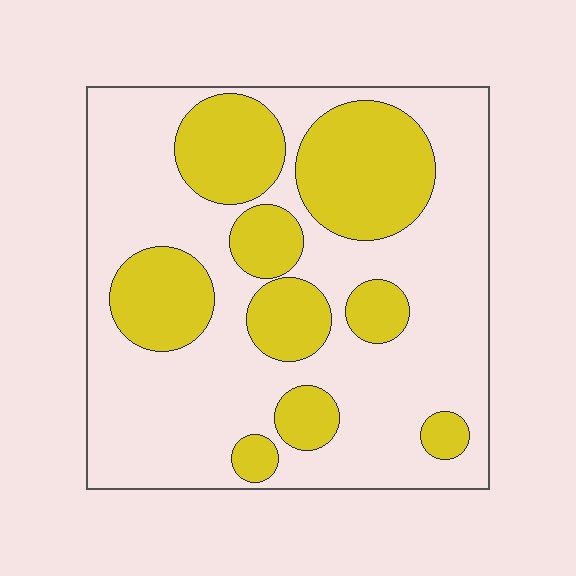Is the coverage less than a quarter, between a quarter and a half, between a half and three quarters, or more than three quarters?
Between a quarter and a half.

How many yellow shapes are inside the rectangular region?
9.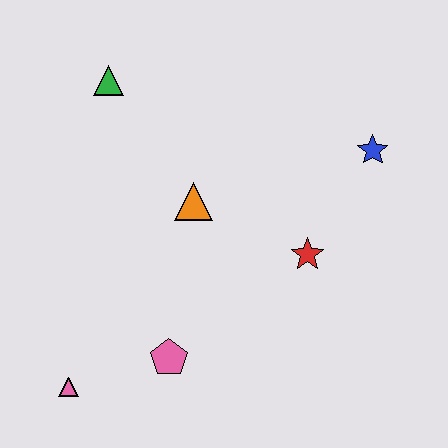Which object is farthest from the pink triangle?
The blue star is farthest from the pink triangle.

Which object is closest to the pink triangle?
The pink pentagon is closest to the pink triangle.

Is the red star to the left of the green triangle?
No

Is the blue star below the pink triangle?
No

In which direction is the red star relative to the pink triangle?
The red star is to the right of the pink triangle.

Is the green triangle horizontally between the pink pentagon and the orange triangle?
No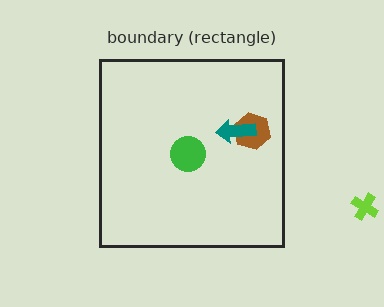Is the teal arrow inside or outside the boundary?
Inside.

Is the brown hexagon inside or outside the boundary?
Inside.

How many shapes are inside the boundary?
3 inside, 1 outside.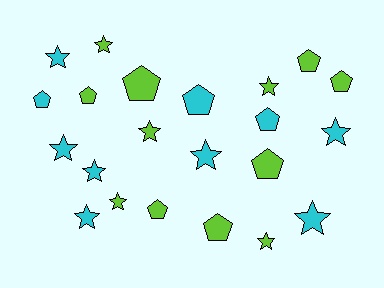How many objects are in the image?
There are 22 objects.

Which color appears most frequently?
Lime, with 12 objects.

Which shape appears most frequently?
Star, with 12 objects.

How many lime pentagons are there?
There are 7 lime pentagons.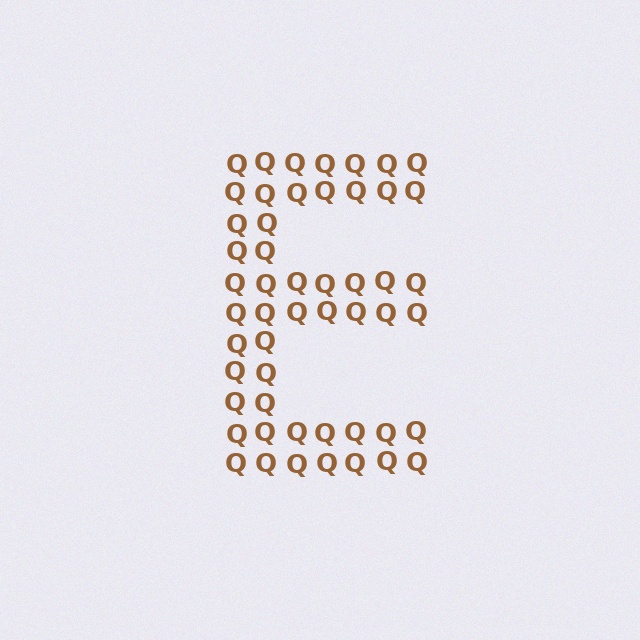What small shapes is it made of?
It is made of small letter Q's.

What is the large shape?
The large shape is the letter E.